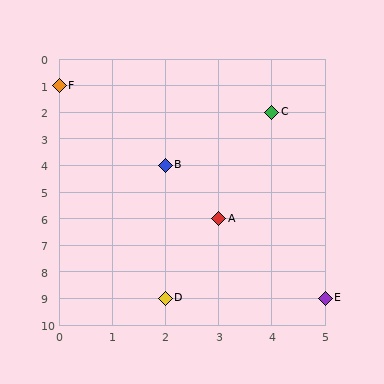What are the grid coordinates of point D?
Point D is at grid coordinates (2, 9).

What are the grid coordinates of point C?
Point C is at grid coordinates (4, 2).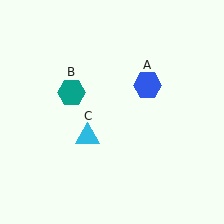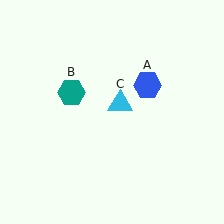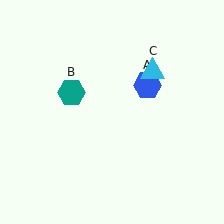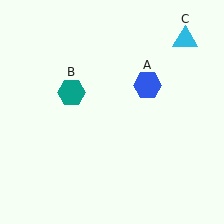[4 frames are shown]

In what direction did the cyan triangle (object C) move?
The cyan triangle (object C) moved up and to the right.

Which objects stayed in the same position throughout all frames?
Blue hexagon (object A) and teal hexagon (object B) remained stationary.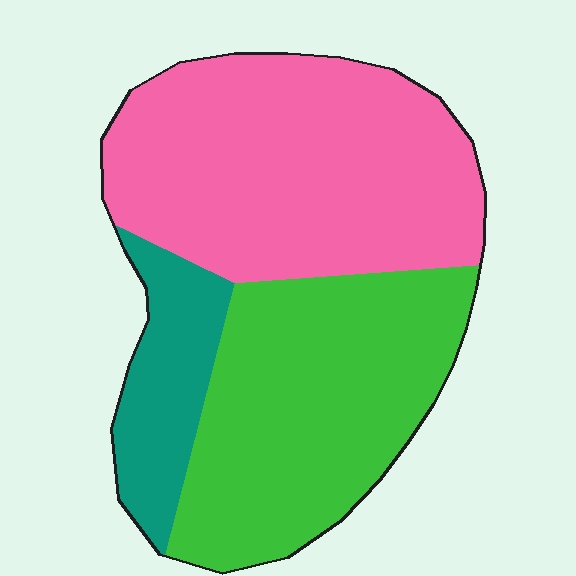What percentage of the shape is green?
Green covers about 40% of the shape.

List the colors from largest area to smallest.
From largest to smallest: pink, green, teal.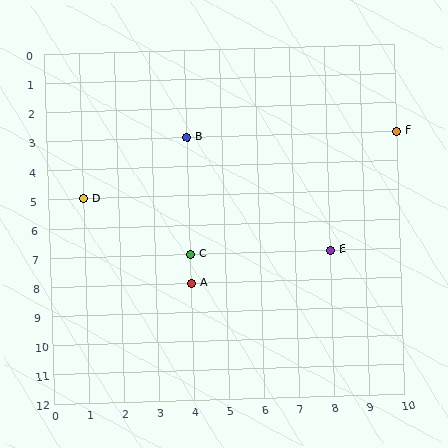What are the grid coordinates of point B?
Point B is at grid coordinates (4, 3).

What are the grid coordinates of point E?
Point E is at grid coordinates (8, 7).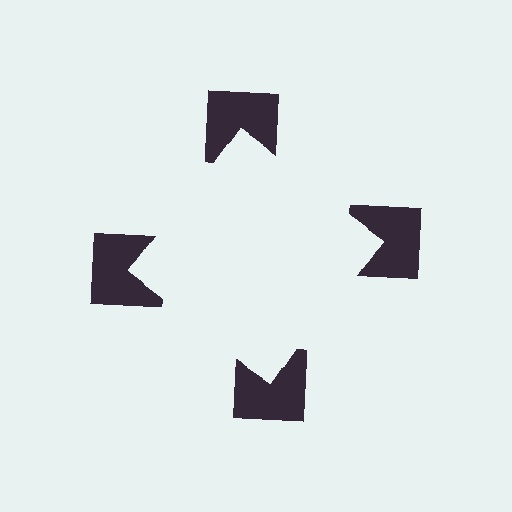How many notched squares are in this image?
There are 4 — one at each vertex of the illusory square.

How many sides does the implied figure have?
4 sides.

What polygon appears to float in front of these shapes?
An illusory square — its edges are inferred from the aligned wedge cuts in the notched squares, not physically drawn.